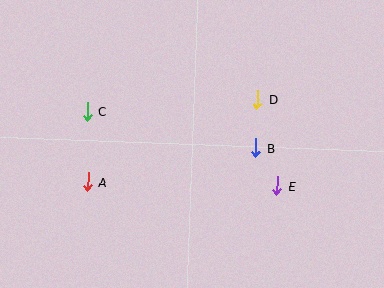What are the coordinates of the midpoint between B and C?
The midpoint between B and C is at (172, 130).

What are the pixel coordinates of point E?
Point E is at (277, 186).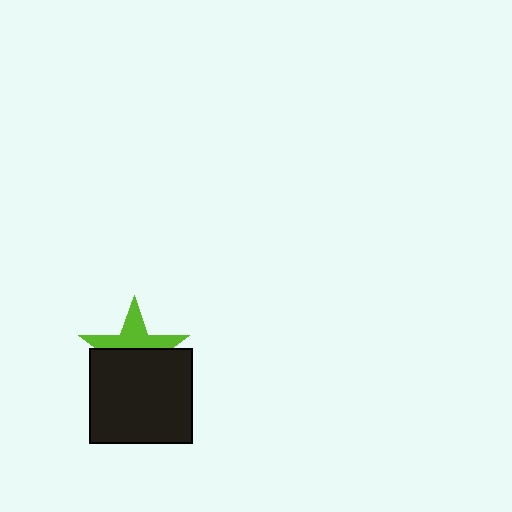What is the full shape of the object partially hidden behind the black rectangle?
The partially hidden object is a lime star.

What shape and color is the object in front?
The object in front is a black rectangle.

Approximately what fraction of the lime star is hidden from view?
Roughly 57% of the lime star is hidden behind the black rectangle.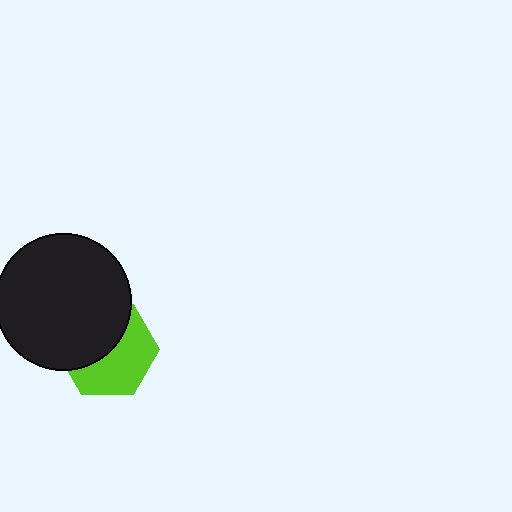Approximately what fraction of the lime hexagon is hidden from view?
Roughly 48% of the lime hexagon is hidden behind the black circle.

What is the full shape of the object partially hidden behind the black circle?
The partially hidden object is a lime hexagon.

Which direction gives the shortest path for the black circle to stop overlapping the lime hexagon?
Moving toward the upper-left gives the shortest separation.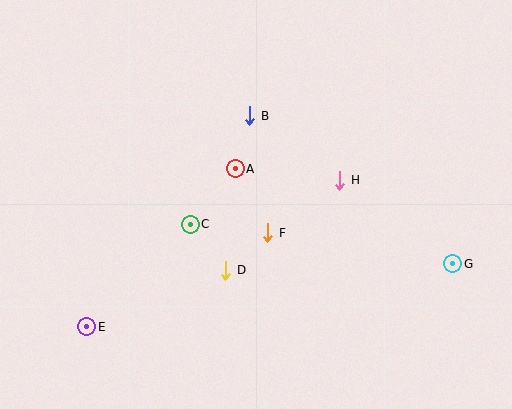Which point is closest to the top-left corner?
Point B is closest to the top-left corner.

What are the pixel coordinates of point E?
Point E is at (87, 327).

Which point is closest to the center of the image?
Point F at (268, 233) is closest to the center.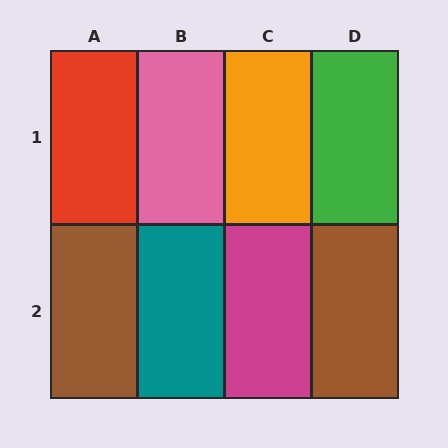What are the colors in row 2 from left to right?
Brown, teal, magenta, brown.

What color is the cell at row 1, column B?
Pink.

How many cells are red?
1 cell is red.